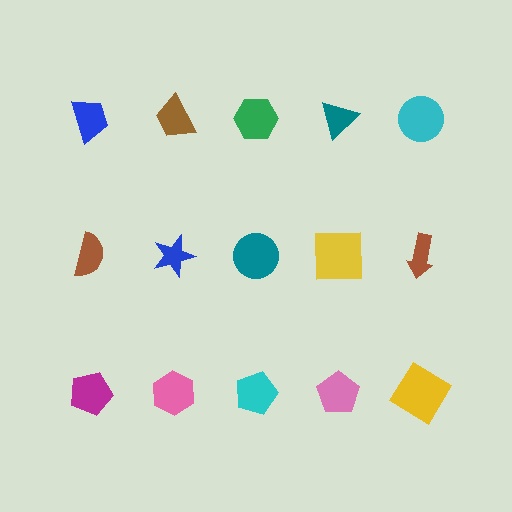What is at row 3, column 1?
A magenta pentagon.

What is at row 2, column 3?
A teal circle.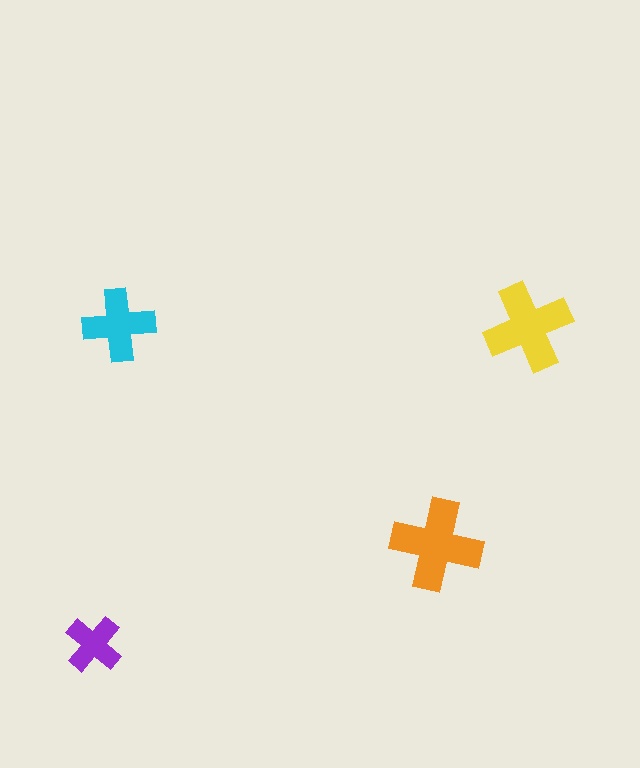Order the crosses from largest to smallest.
the orange one, the yellow one, the cyan one, the purple one.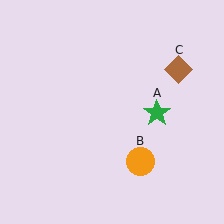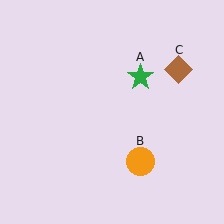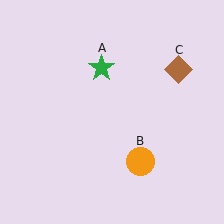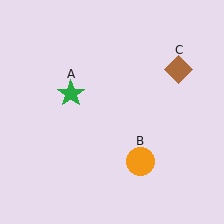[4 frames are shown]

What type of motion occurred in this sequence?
The green star (object A) rotated counterclockwise around the center of the scene.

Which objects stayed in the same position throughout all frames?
Orange circle (object B) and brown diamond (object C) remained stationary.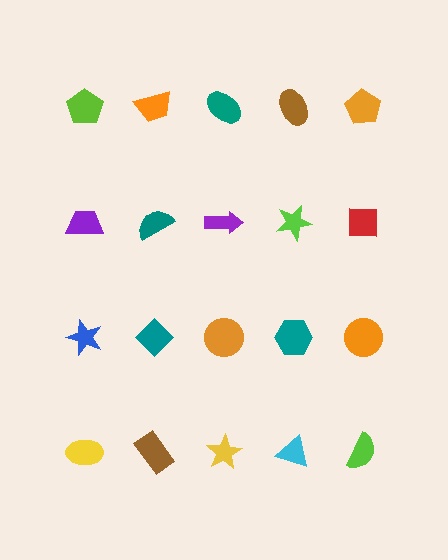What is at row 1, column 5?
An orange pentagon.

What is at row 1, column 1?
A lime pentagon.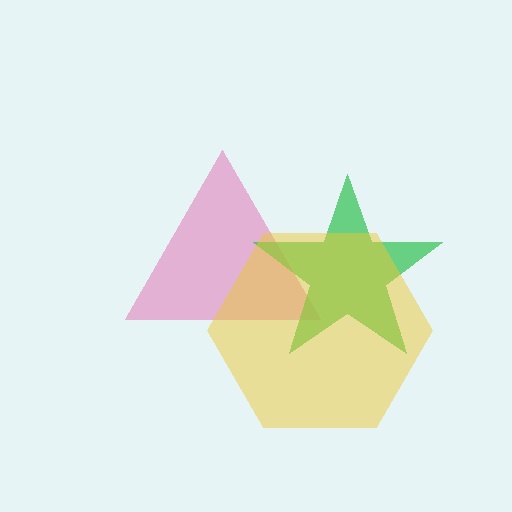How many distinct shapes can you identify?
There are 3 distinct shapes: a pink triangle, a green star, a yellow hexagon.